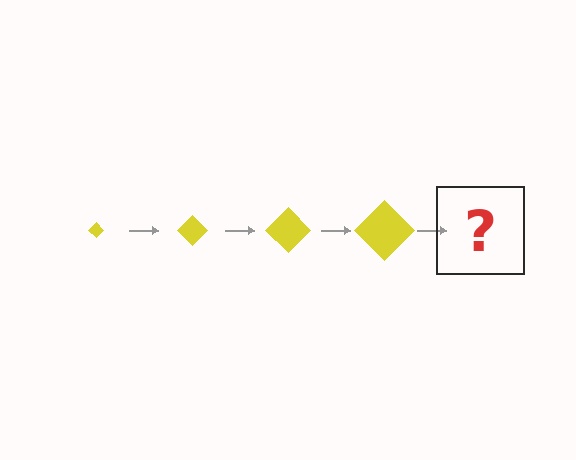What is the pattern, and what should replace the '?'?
The pattern is that the diamond gets progressively larger each step. The '?' should be a yellow diamond, larger than the previous one.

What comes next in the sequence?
The next element should be a yellow diamond, larger than the previous one.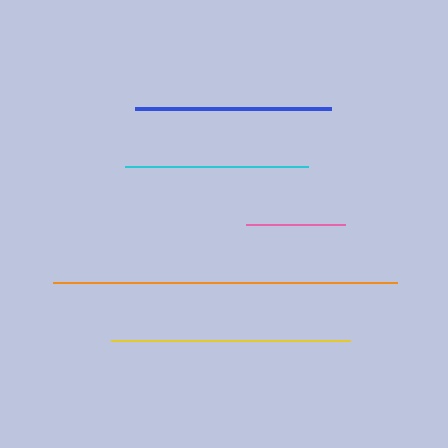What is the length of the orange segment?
The orange segment is approximately 343 pixels long.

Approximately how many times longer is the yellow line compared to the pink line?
The yellow line is approximately 2.4 times the length of the pink line.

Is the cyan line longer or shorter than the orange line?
The orange line is longer than the cyan line.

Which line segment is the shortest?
The pink line is the shortest at approximately 99 pixels.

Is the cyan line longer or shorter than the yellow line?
The yellow line is longer than the cyan line.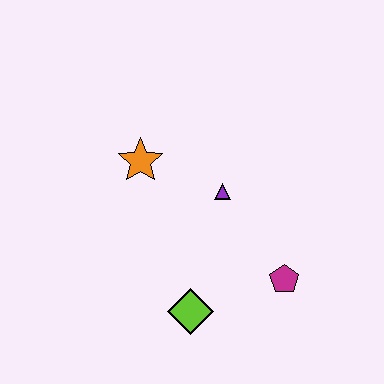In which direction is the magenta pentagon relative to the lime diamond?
The magenta pentagon is to the right of the lime diamond.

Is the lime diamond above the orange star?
No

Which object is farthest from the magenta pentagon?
The orange star is farthest from the magenta pentagon.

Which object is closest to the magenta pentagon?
The lime diamond is closest to the magenta pentagon.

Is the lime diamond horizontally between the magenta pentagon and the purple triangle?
No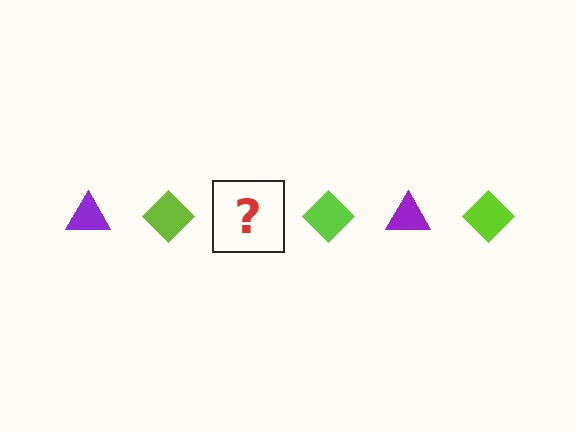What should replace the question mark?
The question mark should be replaced with a purple triangle.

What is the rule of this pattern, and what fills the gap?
The rule is that the pattern alternates between purple triangle and lime diamond. The gap should be filled with a purple triangle.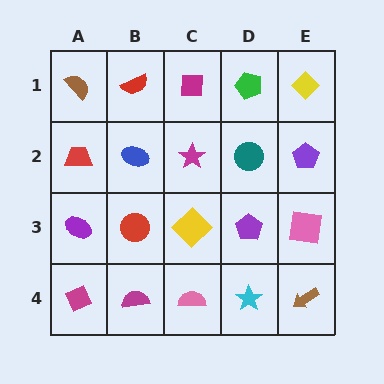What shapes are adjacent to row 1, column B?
A blue ellipse (row 2, column B), a brown semicircle (row 1, column A), a magenta square (row 1, column C).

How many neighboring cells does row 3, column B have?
4.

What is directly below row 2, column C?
A yellow diamond.